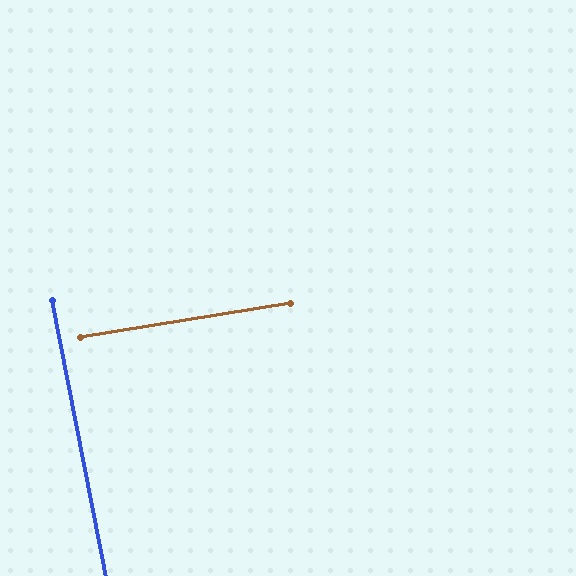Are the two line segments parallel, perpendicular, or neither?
Perpendicular — they meet at approximately 88°.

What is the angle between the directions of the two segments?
Approximately 88 degrees.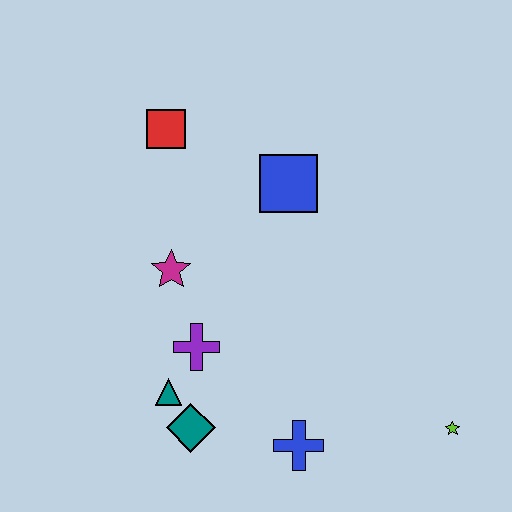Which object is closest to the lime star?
The blue cross is closest to the lime star.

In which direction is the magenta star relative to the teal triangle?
The magenta star is above the teal triangle.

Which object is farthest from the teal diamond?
The red square is farthest from the teal diamond.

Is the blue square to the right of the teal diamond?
Yes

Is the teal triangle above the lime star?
Yes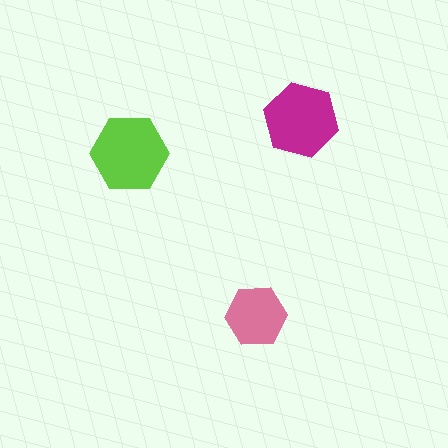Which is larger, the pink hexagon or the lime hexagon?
The lime one.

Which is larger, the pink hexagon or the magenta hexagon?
The magenta one.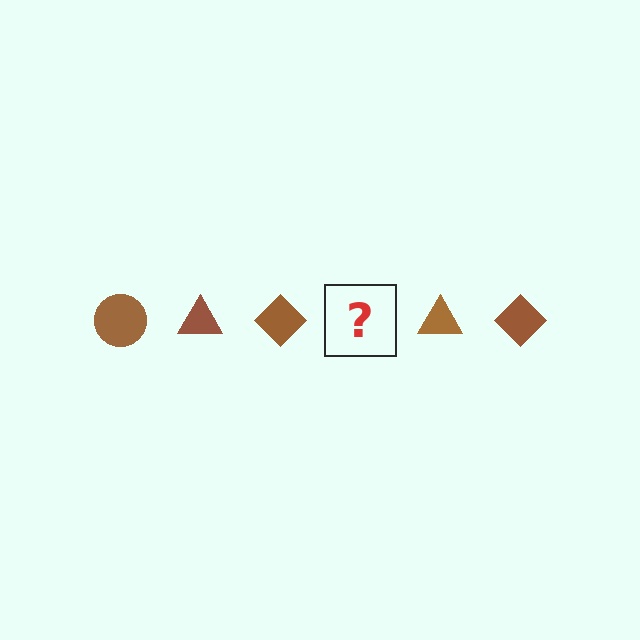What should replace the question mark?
The question mark should be replaced with a brown circle.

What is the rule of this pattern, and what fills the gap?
The rule is that the pattern cycles through circle, triangle, diamond shapes in brown. The gap should be filled with a brown circle.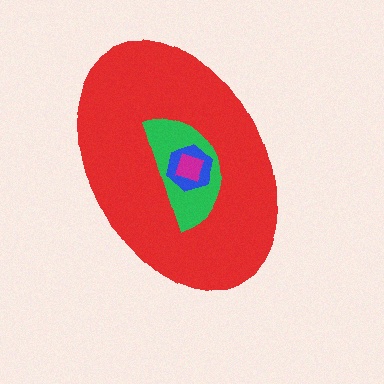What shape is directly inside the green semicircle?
The blue hexagon.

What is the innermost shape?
The magenta square.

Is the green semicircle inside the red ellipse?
Yes.